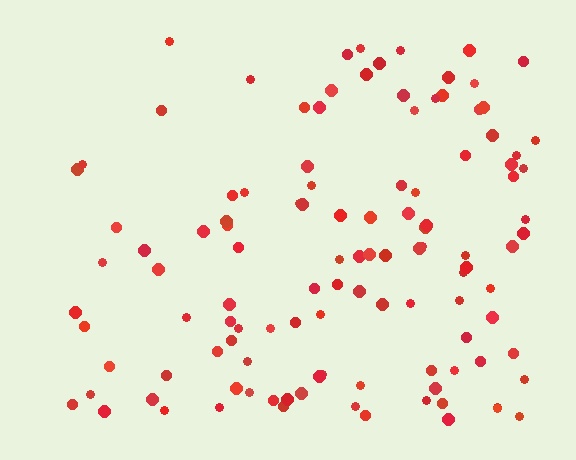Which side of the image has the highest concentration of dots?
The right.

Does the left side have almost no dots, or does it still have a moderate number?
Still a moderate number, just noticeably fewer than the right.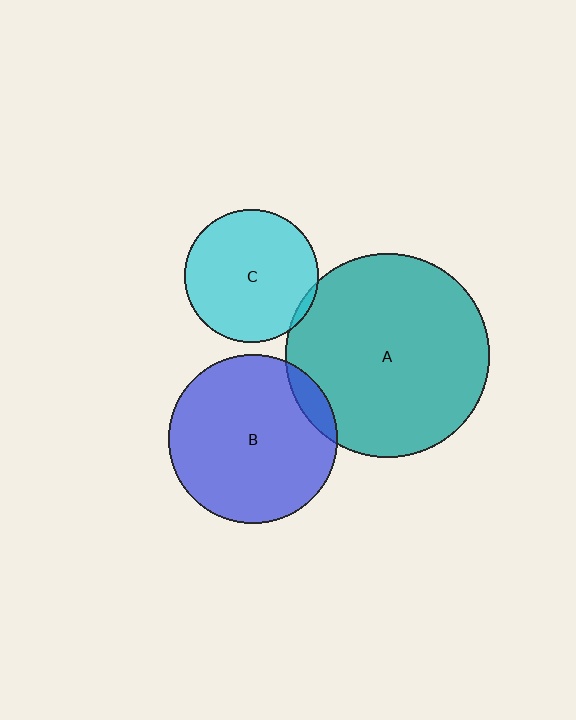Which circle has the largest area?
Circle A (teal).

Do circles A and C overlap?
Yes.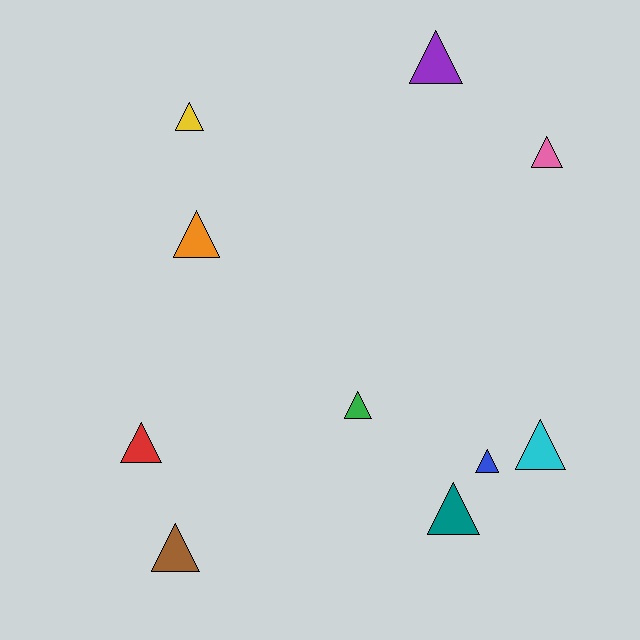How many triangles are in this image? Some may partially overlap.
There are 10 triangles.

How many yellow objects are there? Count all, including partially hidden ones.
There is 1 yellow object.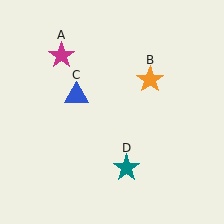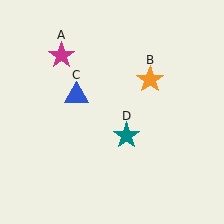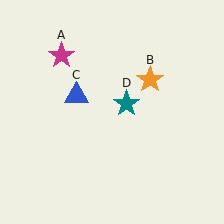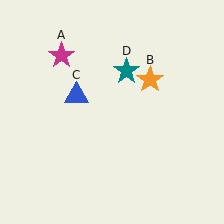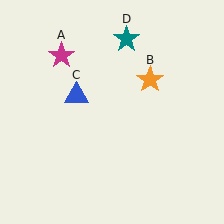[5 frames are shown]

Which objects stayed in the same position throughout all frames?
Magenta star (object A) and orange star (object B) and blue triangle (object C) remained stationary.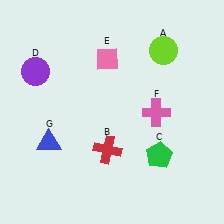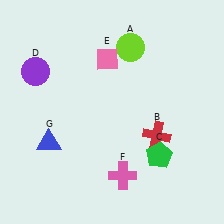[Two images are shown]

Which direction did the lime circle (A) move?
The lime circle (A) moved left.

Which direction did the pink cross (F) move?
The pink cross (F) moved down.